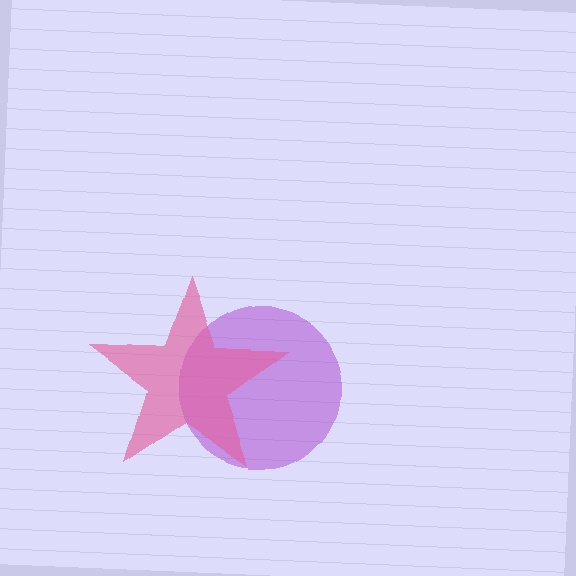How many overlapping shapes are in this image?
There are 2 overlapping shapes in the image.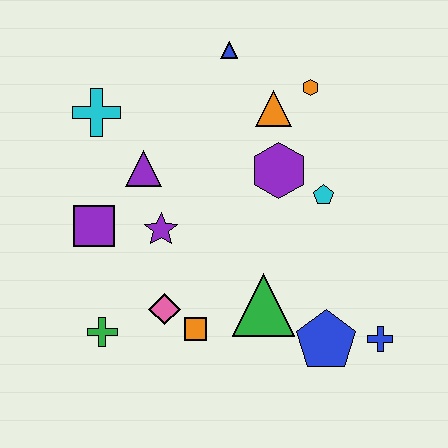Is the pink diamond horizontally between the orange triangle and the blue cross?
No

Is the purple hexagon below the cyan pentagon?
No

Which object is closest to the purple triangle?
The purple star is closest to the purple triangle.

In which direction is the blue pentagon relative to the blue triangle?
The blue pentagon is below the blue triangle.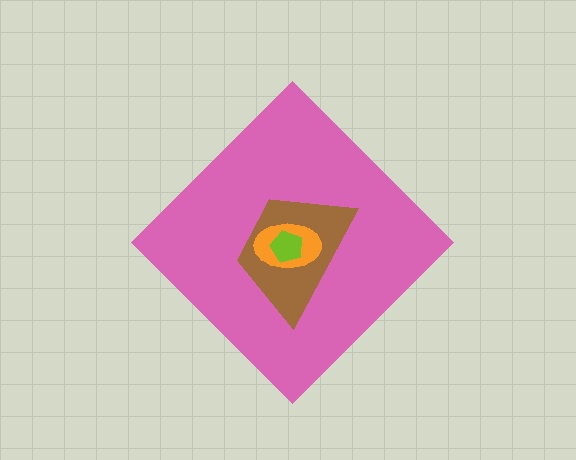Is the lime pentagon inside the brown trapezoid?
Yes.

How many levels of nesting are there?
4.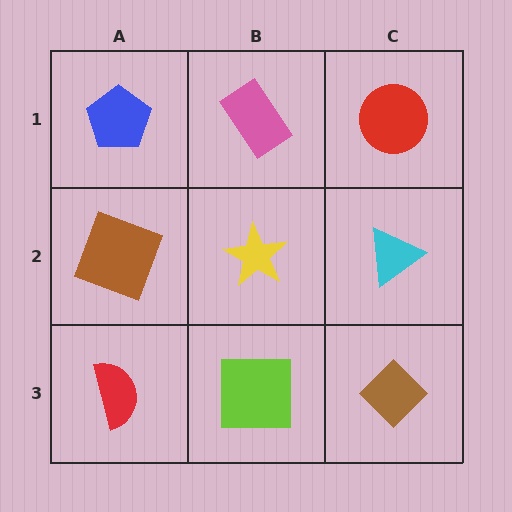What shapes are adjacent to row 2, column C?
A red circle (row 1, column C), a brown diamond (row 3, column C), a yellow star (row 2, column B).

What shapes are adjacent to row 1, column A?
A brown square (row 2, column A), a pink rectangle (row 1, column B).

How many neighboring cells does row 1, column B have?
3.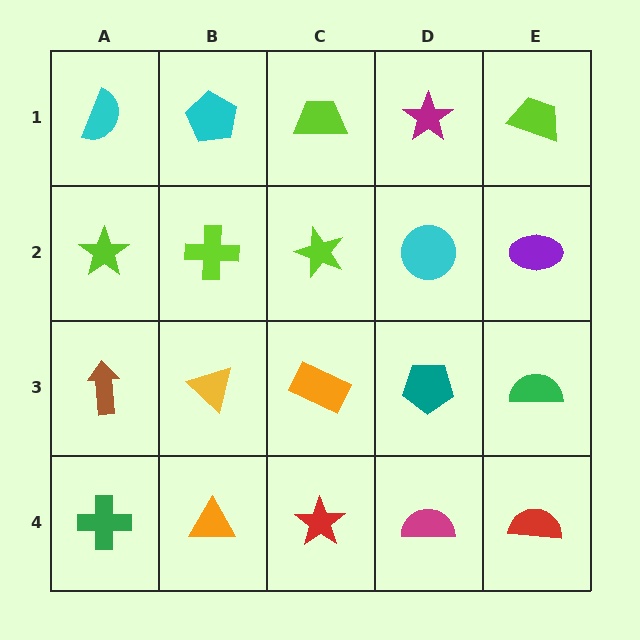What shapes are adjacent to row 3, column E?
A purple ellipse (row 2, column E), a red semicircle (row 4, column E), a teal pentagon (row 3, column D).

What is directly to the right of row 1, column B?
A lime trapezoid.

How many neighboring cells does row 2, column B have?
4.